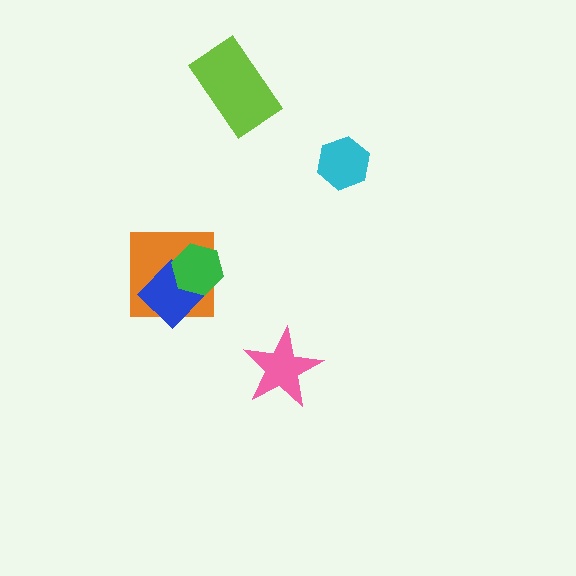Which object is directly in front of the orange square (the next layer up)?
The blue diamond is directly in front of the orange square.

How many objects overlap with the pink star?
0 objects overlap with the pink star.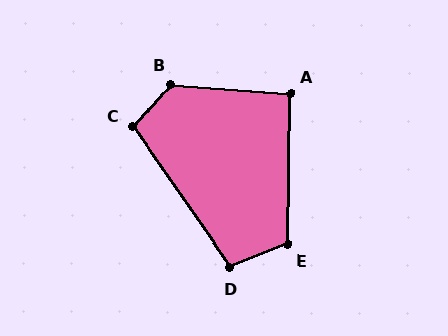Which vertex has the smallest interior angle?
A, at approximately 94 degrees.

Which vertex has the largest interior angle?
B, at approximately 126 degrees.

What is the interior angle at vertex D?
Approximately 103 degrees (obtuse).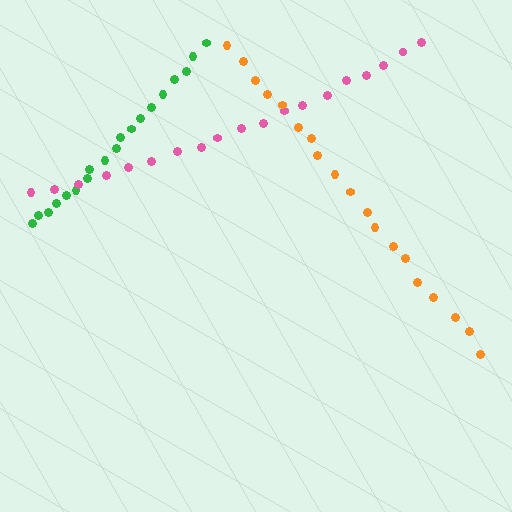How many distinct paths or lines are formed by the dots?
There are 3 distinct paths.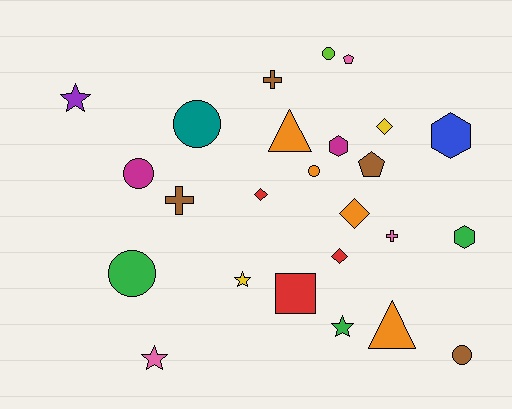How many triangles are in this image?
There are 2 triangles.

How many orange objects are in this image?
There are 4 orange objects.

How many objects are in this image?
There are 25 objects.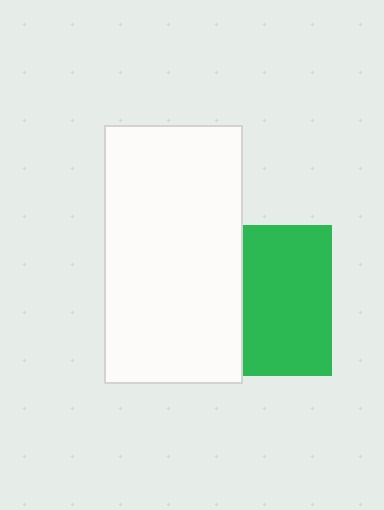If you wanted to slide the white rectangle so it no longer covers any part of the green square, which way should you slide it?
Slide it left — that is the most direct way to separate the two shapes.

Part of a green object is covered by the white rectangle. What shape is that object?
It is a square.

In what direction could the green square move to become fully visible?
The green square could move right. That would shift it out from behind the white rectangle entirely.